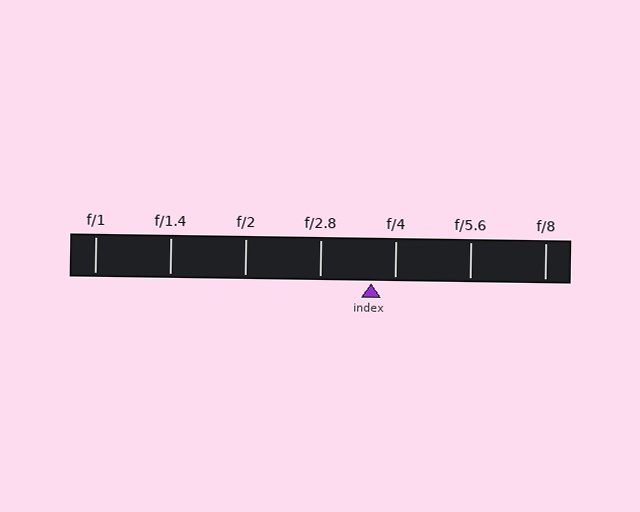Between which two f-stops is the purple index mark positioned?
The index mark is between f/2.8 and f/4.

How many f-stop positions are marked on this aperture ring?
There are 7 f-stop positions marked.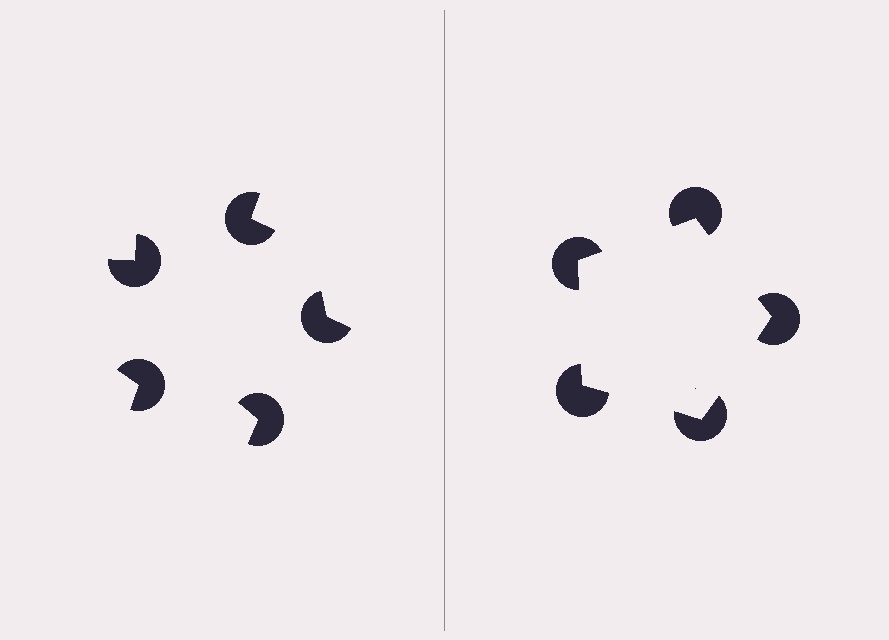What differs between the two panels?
The pac-man discs are positioned identically on both sides; only the wedge orientations differ. On the right they align to a pentagon; on the left they are misaligned.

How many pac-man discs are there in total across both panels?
10 — 5 on each side.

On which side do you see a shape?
An illusory pentagon appears on the right side. On the left side the wedge cuts are rotated, so no coherent shape forms.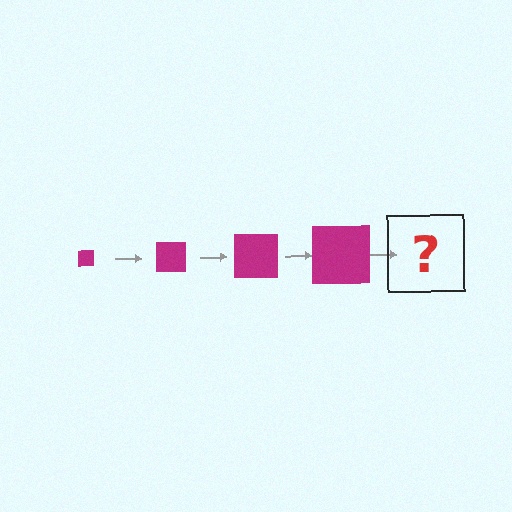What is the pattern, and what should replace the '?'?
The pattern is that the square gets progressively larger each step. The '?' should be a magenta square, larger than the previous one.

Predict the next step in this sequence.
The next step is a magenta square, larger than the previous one.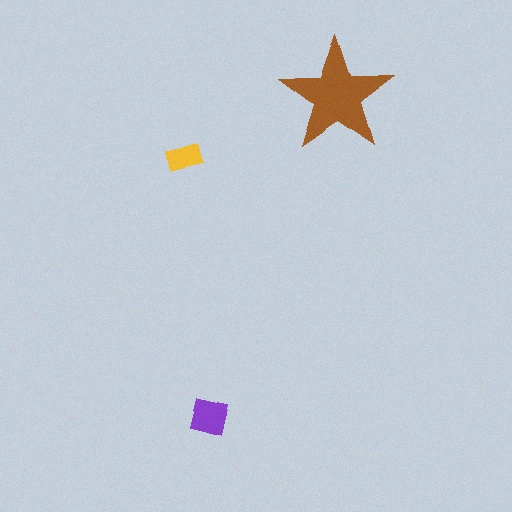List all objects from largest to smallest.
The brown star, the purple square, the yellow rectangle.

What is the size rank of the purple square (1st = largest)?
2nd.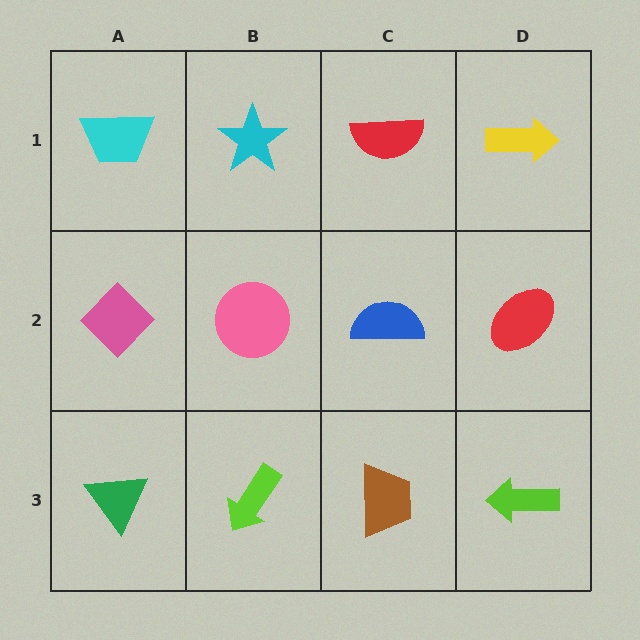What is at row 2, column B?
A pink circle.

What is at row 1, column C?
A red semicircle.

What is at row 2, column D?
A red ellipse.